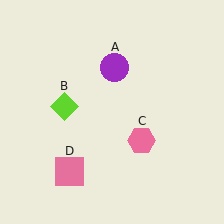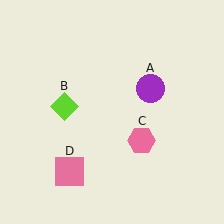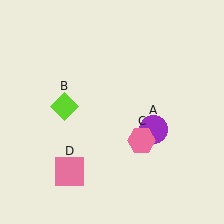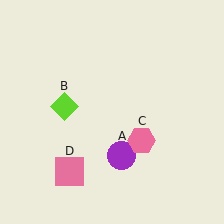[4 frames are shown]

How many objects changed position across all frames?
1 object changed position: purple circle (object A).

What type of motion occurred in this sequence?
The purple circle (object A) rotated clockwise around the center of the scene.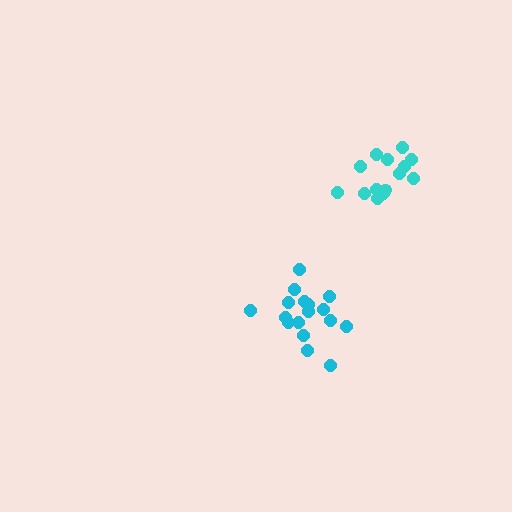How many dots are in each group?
Group 1: 14 dots, Group 2: 17 dots (31 total).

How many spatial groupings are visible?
There are 2 spatial groupings.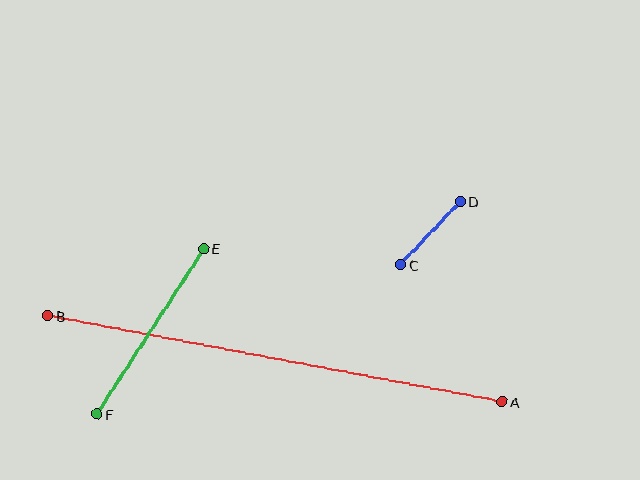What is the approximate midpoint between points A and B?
The midpoint is at approximately (275, 359) pixels.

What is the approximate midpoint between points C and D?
The midpoint is at approximately (430, 233) pixels.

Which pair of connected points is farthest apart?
Points A and B are farthest apart.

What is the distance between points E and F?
The distance is approximately 197 pixels.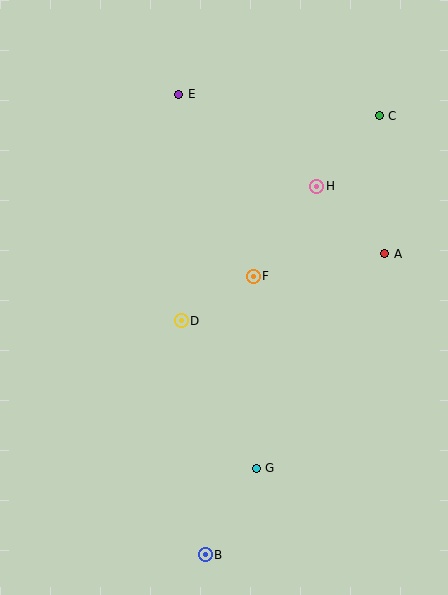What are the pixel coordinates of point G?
Point G is at (256, 468).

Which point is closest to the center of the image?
Point F at (253, 276) is closest to the center.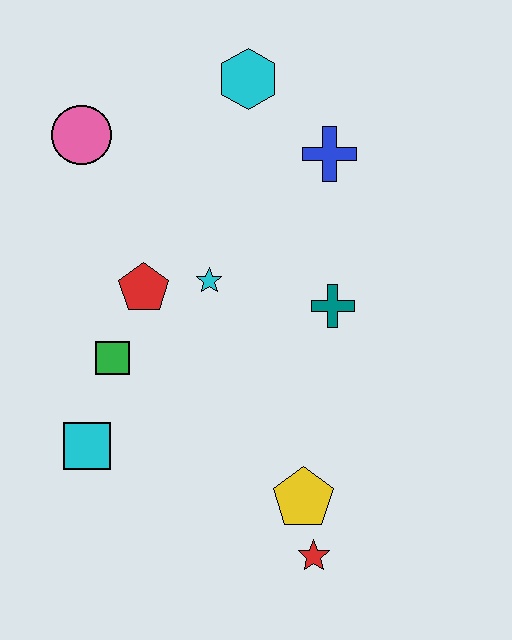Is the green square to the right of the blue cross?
No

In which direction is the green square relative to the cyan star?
The green square is to the left of the cyan star.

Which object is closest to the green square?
The red pentagon is closest to the green square.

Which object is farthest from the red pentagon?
The red star is farthest from the red pentagon.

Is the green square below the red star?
No